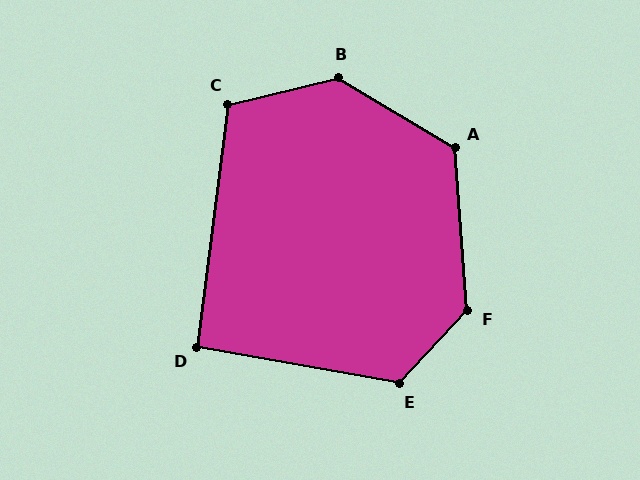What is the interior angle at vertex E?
Approximately 123 degrees (obtuse).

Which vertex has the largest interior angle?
B, at approximately 135 degrees.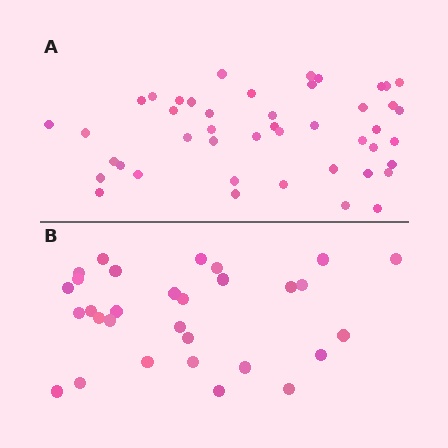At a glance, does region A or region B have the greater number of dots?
Region A (the top region) has more dots.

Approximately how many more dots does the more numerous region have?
Region A has approximately 15 more dots than region B.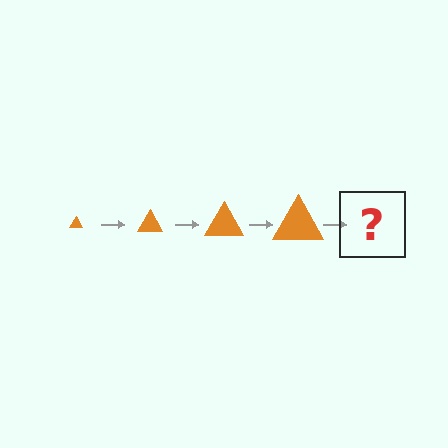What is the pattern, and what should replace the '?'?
The pattern is that the triangle gets progressively larger each step. The '?' should be an orange triangle, larger than the previous one.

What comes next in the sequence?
The next element should be an orange triangle, larger than the previous one.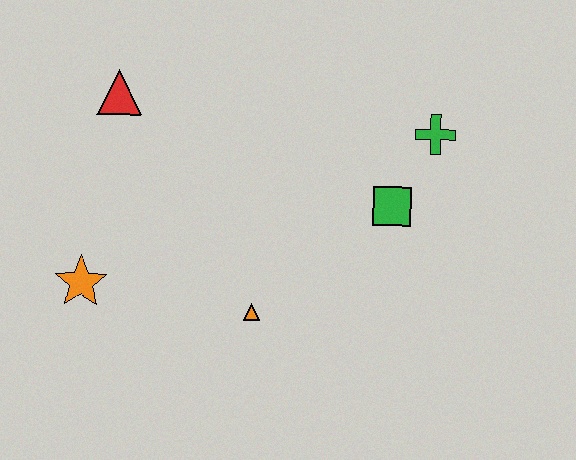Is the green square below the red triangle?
Yes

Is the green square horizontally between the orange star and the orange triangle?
No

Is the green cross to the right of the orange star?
Yes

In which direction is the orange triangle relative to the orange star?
The orange triangle is to the right of the orange star.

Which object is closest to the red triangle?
The orange star is closest to the red triangle.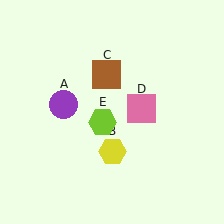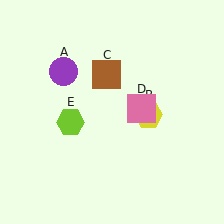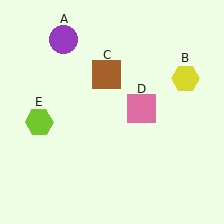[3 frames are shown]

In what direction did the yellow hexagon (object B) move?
The yellow hexagon (object B) moved up and to the right.